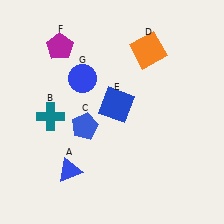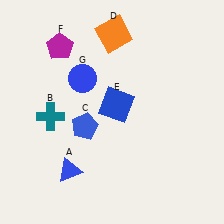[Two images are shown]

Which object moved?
The orange square (D) moved left.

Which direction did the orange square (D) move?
The orange square (D) moved left.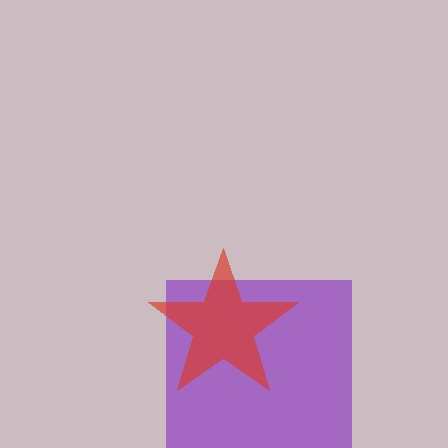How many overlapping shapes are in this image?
There are 2 overlapping shapes in the image.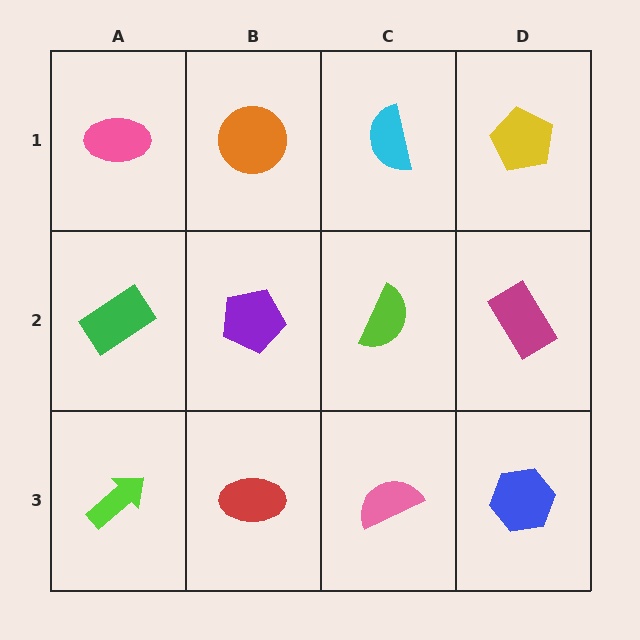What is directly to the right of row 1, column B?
A cyan semicircle.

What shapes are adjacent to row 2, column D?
A yellow pentagon (row 1, column D), a blue hexagon (row 3, column D), a lime semicircle (row 2, column C).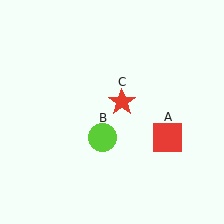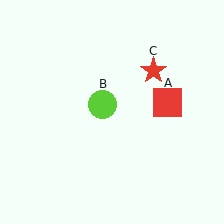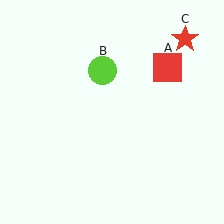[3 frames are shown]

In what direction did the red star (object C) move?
The red star (object C) moved up and to the right.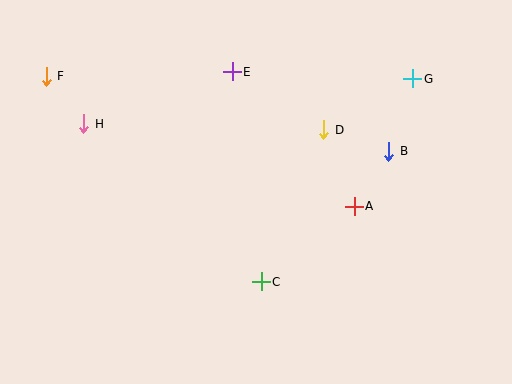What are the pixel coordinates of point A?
Point A is at (354, 206).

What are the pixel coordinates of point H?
Point H is at (84, 124).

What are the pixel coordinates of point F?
Point F is at (46, 76).